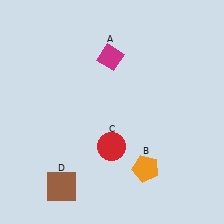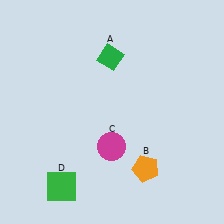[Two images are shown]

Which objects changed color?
A changed from magenta to green. C changed from red to magenta. D changed from brown to green.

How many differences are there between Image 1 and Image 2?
There are 3 differences between the two images.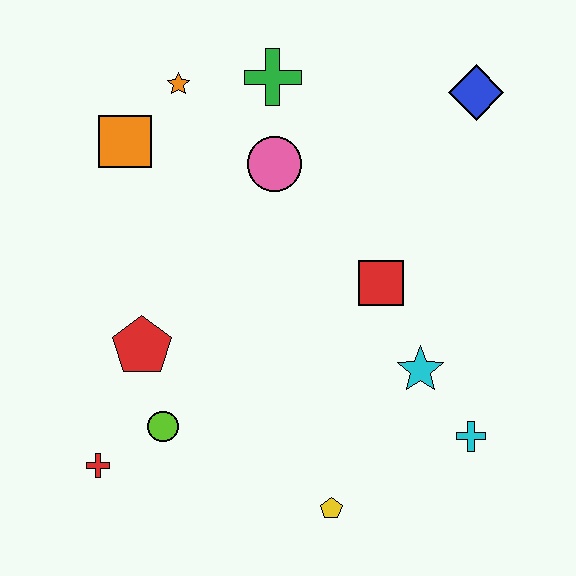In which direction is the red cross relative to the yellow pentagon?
The red cross is to the left of the yellow pentagon.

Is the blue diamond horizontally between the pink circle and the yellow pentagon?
No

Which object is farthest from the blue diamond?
The red cross is farthest from the blue diamond.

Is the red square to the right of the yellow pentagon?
Yes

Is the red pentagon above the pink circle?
No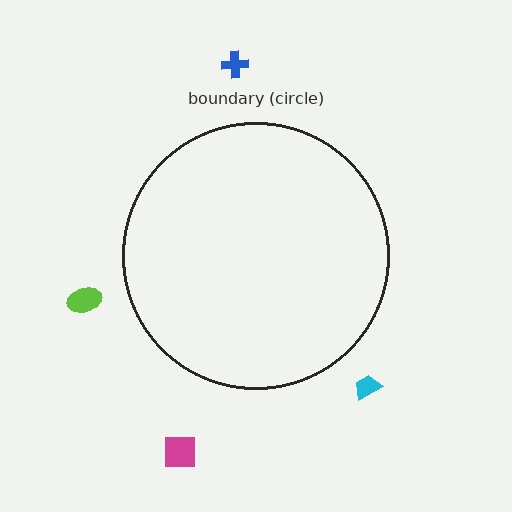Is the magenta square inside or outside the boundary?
Outside.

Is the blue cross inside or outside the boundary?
Outside.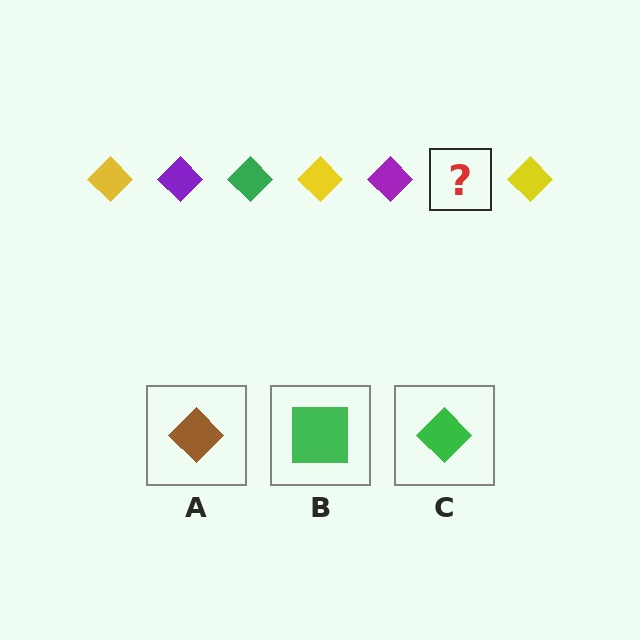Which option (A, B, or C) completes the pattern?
C.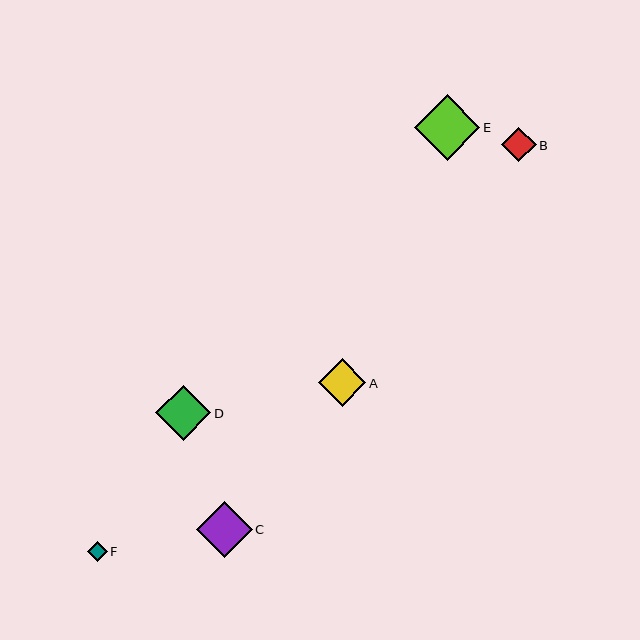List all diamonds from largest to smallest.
From largest to smallest: E, C, D, A, B, F.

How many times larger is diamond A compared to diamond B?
Diamond A is approximately 1.4 times the size of diamond B.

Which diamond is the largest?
Diamond E is the largest with a size of approximately 66 pixels.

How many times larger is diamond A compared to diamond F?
Diamond A is approximately 2.4 times the size of diamond F.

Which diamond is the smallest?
Diamond F is the smallest with a size of approximately 20 pixels.